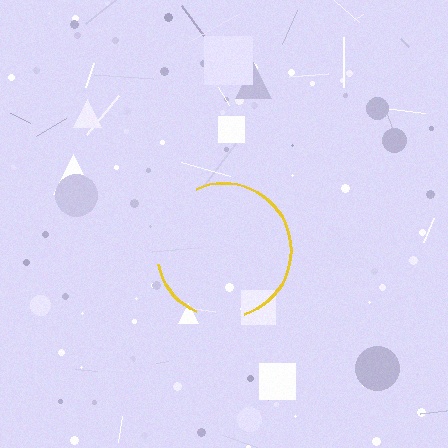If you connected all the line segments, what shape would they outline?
They would outline a circle.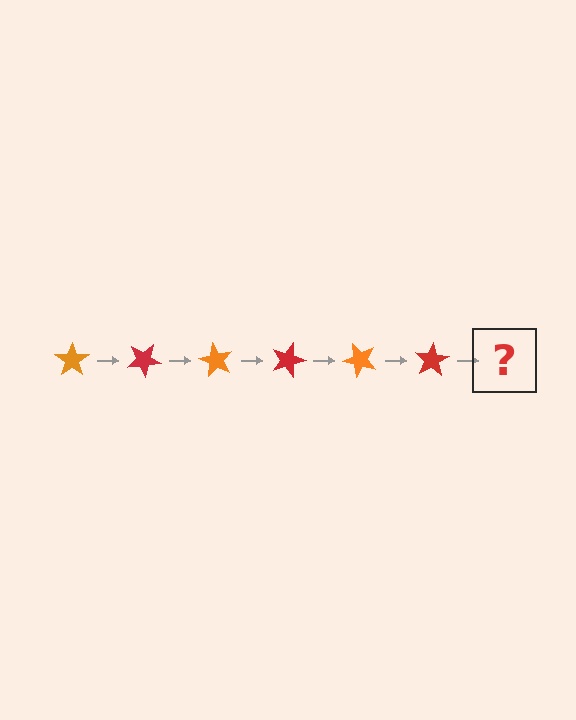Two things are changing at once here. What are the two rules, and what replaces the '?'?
The two rules are that it rotates 30 degrees each step and the color cycles through orange and red. The '?' should be an orange star, rotated 180 degrees from the start.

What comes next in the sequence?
The next element should be an orange star, rotated 180 degrees from the start.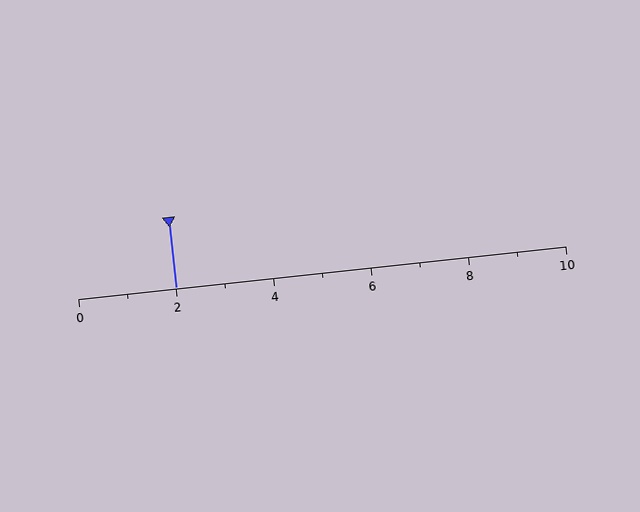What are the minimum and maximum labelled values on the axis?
The axis runs from 0 to 10.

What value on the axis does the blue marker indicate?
The marker indicates approximately 2.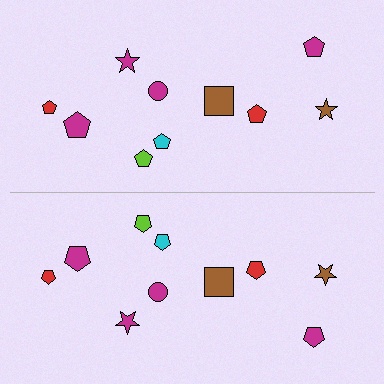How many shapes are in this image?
There are 20 shapes in this image.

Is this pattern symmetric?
Yes, this pattern has bilateral (reflection) symmetry.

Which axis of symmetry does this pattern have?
The pattern has a horizontal axis of symmetry running through the center of the image.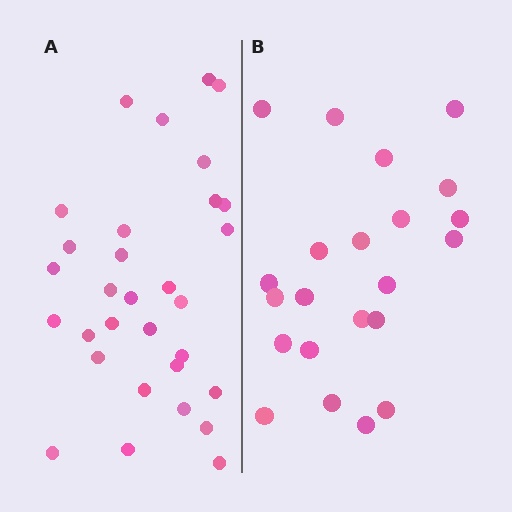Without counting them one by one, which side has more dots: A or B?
Region A (the left region) has more dots.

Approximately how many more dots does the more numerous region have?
Region A has roughly 8 or so more dots than region B.